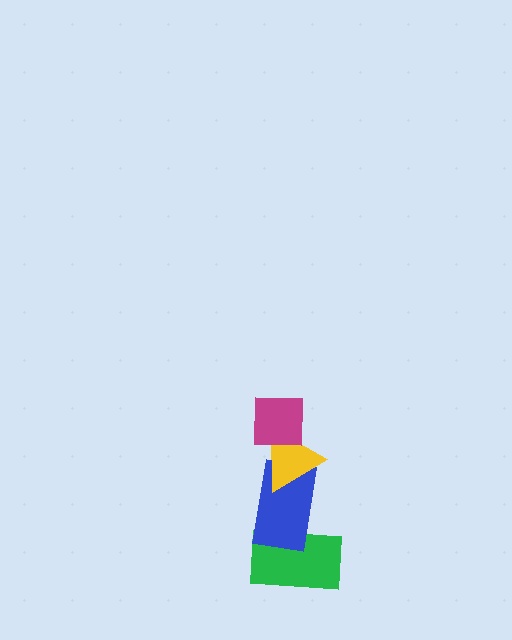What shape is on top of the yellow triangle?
The magenta square is on top of the yellow triangle.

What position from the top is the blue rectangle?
The blue rectangle is 3rd from the top.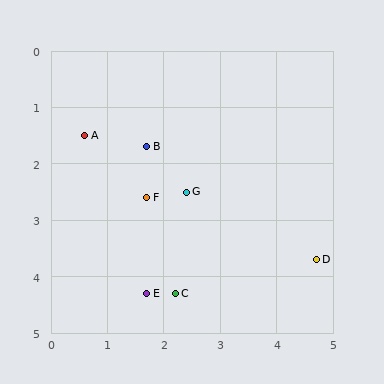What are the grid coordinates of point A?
Point A is at approximately (0.6, 1.5).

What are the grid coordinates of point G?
Point G is at approximately (2.4, 2.5).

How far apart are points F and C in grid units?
Points F and C are about 1.8 grid units apart.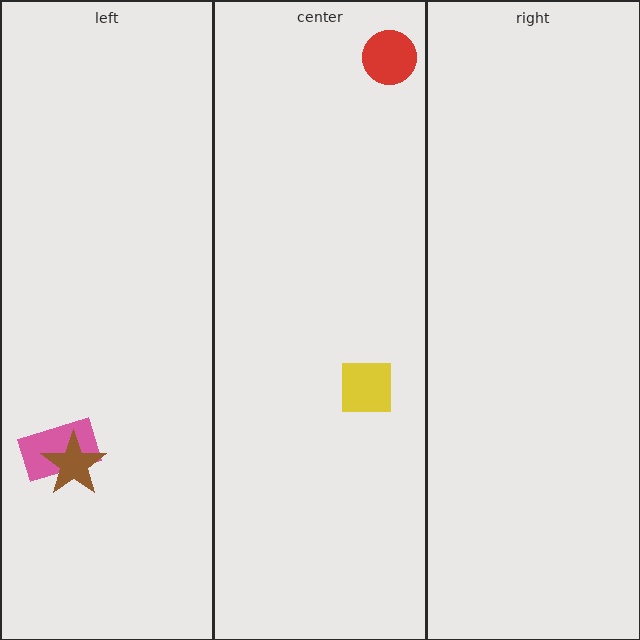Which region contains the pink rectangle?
The left region.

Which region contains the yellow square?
The center region.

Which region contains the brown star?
The left region.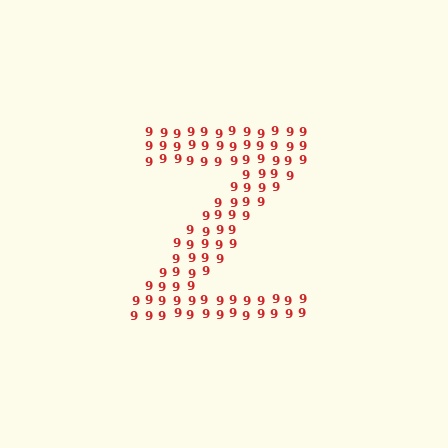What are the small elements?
The small elements are digit 9's.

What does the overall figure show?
The overall figure shows the letter Z.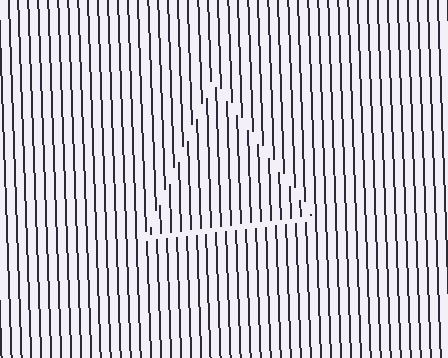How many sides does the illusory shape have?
3 sides — the line-ends trace a triangle.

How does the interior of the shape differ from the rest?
The interior of the shape contains the same grating, shifted by half a period — the contour is defined by the phase discontinuity where line-ends from the inner and outer gratings abut.